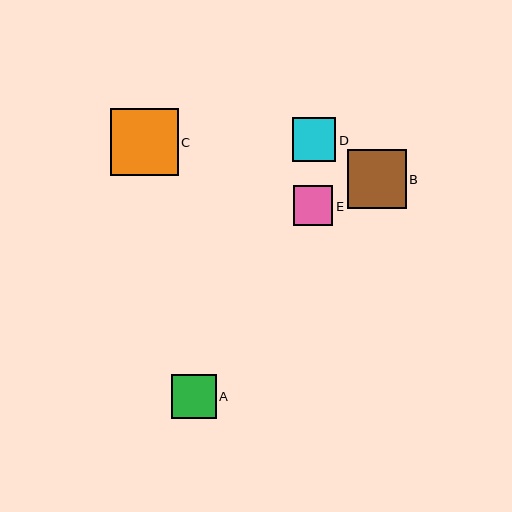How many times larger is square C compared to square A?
Square C is approximately 1.5 times the size of square A.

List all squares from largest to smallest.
From largest to smallest: C, B, A, D, E.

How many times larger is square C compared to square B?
Square C is approximately 1.2 times the size of square B.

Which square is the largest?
Square C is the largest with a size of approximately 67 pixels.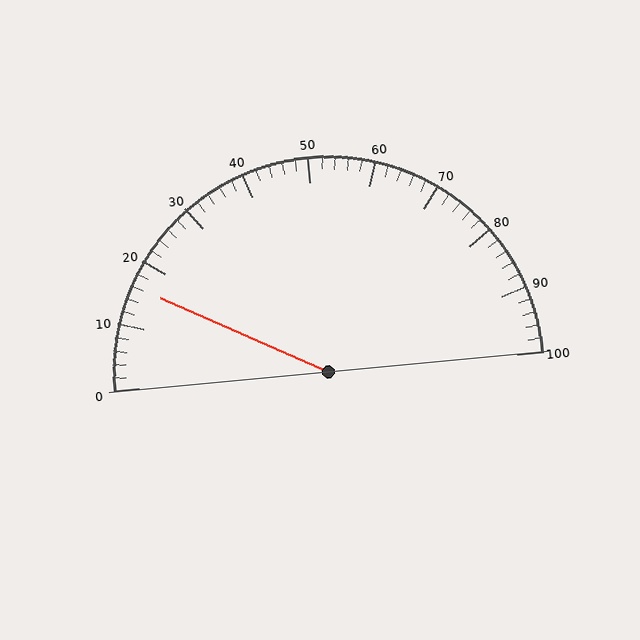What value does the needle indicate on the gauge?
The needle indicates approximately 16.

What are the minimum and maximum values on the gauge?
The gauge ranges from 0 to 100.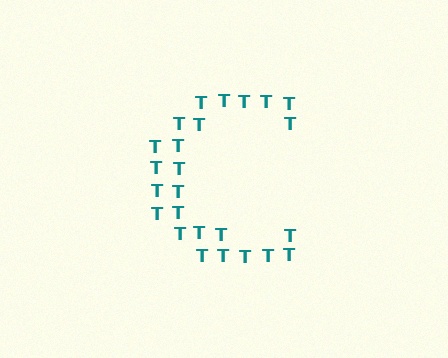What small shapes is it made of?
It is made of small letter T's.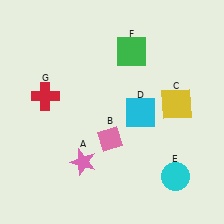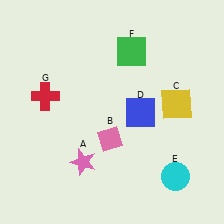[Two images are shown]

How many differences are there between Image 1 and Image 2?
There is 1 difference between the two images.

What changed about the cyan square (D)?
In Image 1, D is cyan. In Image 2, it changed to blue.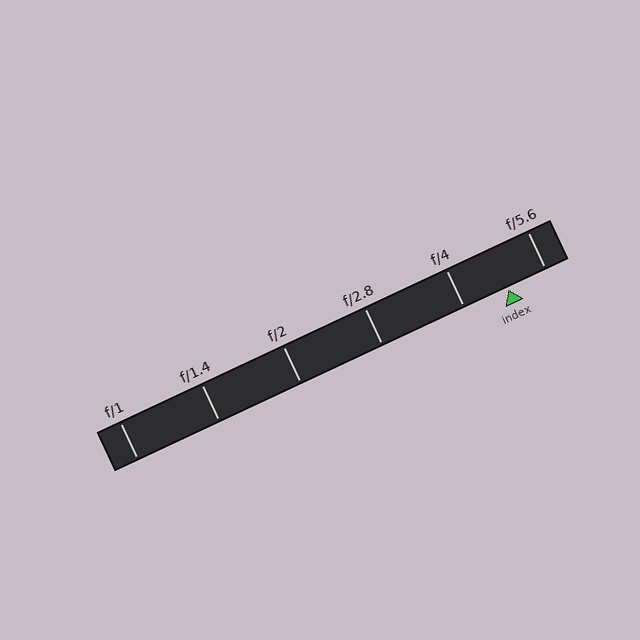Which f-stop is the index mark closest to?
The index mark is closest to f/5.6.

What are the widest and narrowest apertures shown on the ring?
The widest aperture shown is f/1 and the narrowest is f/5.6.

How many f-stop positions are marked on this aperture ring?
There are 6 f-stop positions marked.